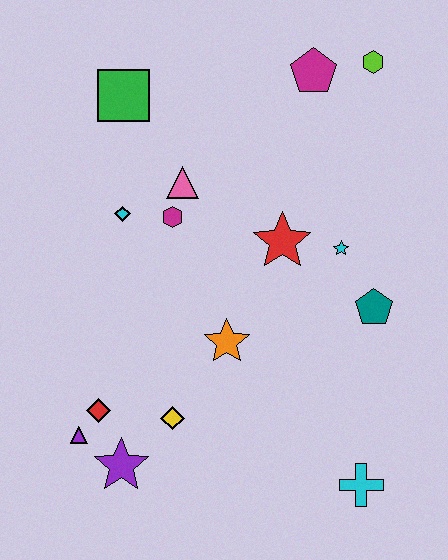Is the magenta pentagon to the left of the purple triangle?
No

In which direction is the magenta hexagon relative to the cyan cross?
The magenta hexagon is above the cyan cross.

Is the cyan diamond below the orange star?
No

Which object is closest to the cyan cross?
The teal pentagon is closest to the cyan cross.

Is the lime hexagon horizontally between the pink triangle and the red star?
No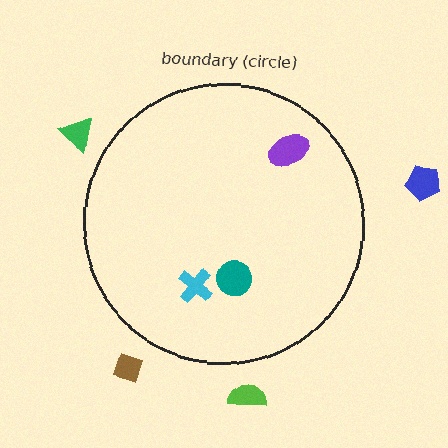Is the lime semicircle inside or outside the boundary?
Outside.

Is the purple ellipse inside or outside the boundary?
Inside.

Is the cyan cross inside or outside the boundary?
Inside.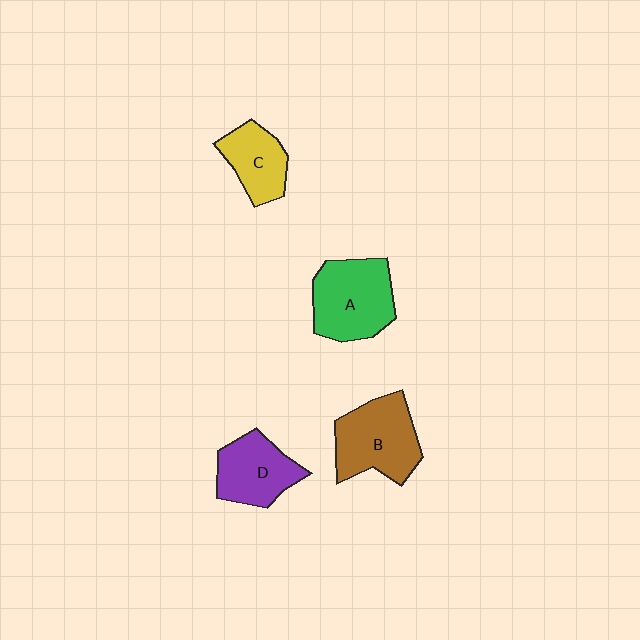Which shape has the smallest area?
Shape C (yellow).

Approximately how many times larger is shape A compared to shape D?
Approximately 1.3 times.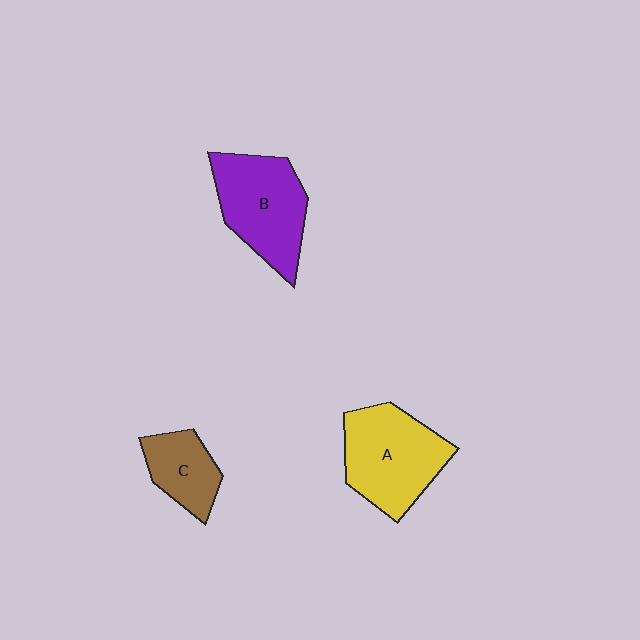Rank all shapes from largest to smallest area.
From largest to smallest: A (yellow), B (purple), C (brown).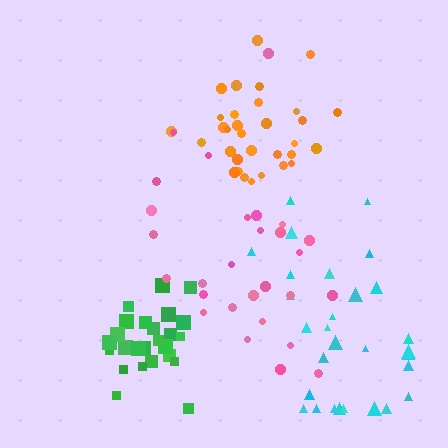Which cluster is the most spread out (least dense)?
Cyan.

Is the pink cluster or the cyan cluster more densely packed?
Pink.